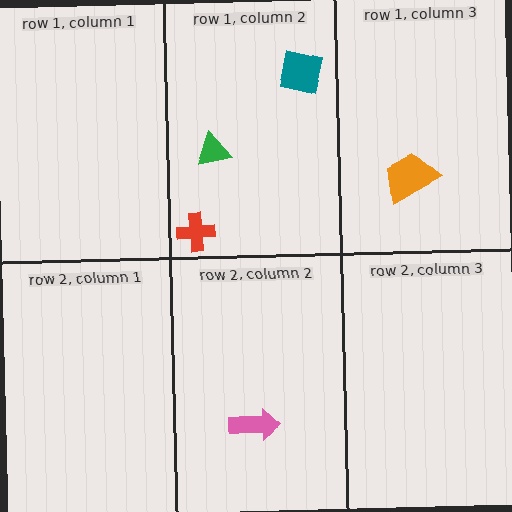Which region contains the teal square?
The row 1, column 2 region.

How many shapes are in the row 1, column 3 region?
1.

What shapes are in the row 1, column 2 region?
The green triangle, the teal square, the red cross.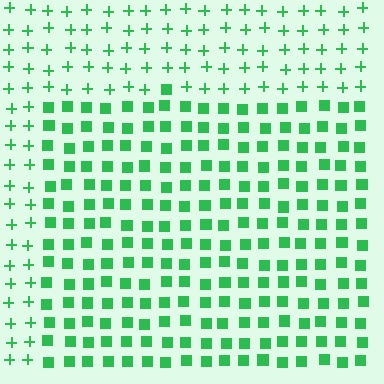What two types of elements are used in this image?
The image uses squares inside the rectangle region and plus signs outside it.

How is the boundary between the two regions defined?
The boundary is defined by a change in element shape: squares inside vs. plus signs outside. All elements share the same color and spacing.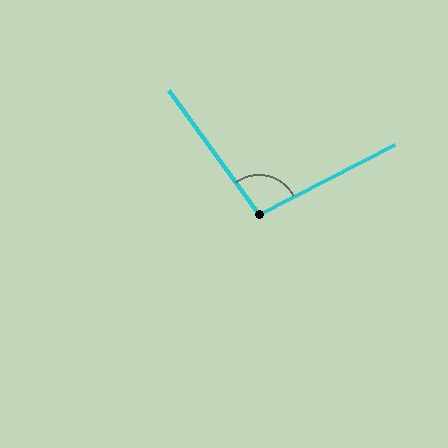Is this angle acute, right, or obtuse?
It is obtuse.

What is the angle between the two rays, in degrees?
Approximately 99 degrees.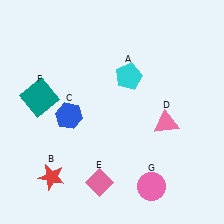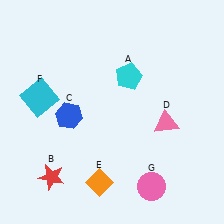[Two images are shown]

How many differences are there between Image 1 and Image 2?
There are 2 differences between the two images.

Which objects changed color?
E changed from pink to orange. F changed from teal to cyan.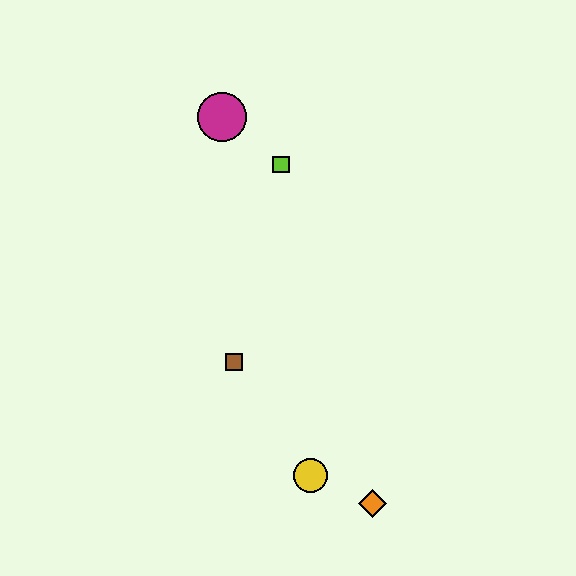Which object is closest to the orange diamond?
The yellow circle is closest to the orange diamond.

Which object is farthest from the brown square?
The magenta circle is farthest from the brown square.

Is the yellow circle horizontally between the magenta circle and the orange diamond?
Yes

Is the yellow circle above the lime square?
No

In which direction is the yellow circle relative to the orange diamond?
The yellow circle is to the left of the orange diamond.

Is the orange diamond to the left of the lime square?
No